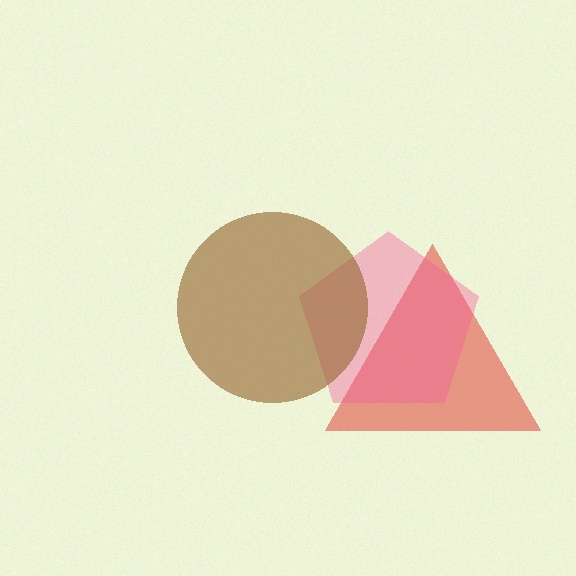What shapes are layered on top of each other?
The layered shapes are: a red triangle, a pink pentagon, a brown circle.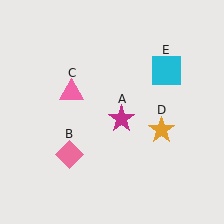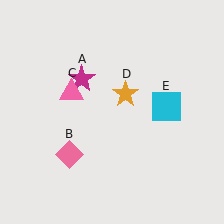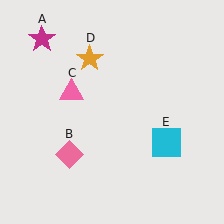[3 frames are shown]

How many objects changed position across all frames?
3 objects changed position: magenta star (object A), orange star (object D), cyan square (object E).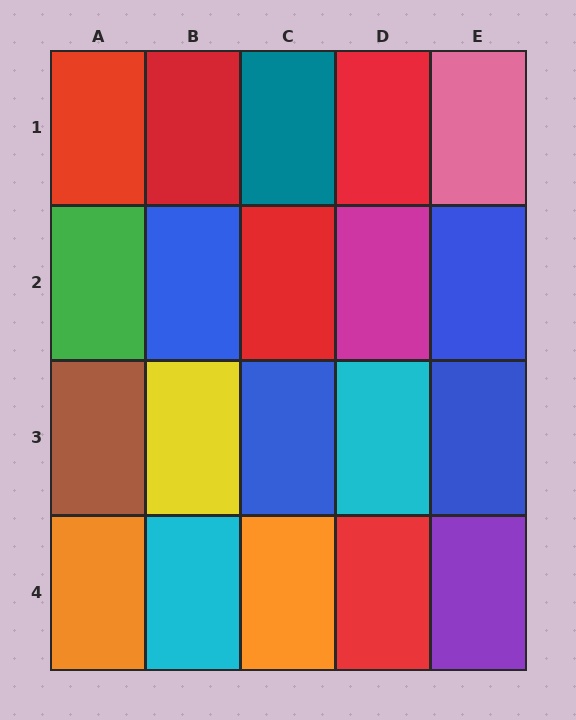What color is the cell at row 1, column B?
Red.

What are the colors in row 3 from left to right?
Brown, yellow, blue, cyan, blue.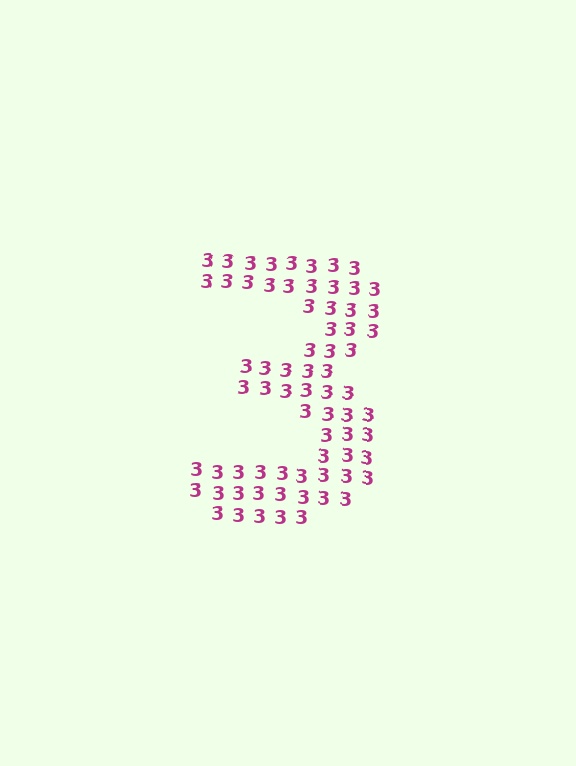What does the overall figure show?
The overall figure shows the digit 3.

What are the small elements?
The small elements are digit 3's.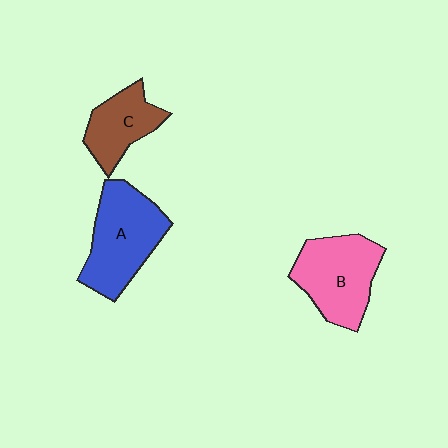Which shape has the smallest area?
Shape C (brown).